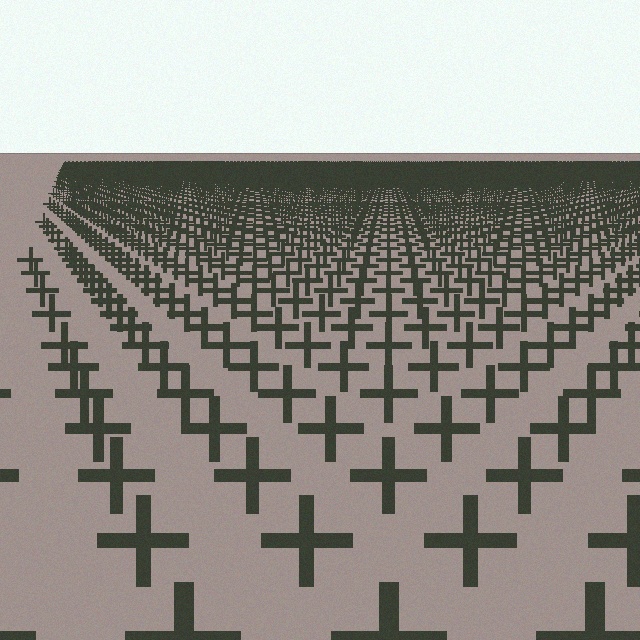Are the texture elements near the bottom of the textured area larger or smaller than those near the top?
Larger. Near the bottom, elements are closer to the viewer and appear at a bigger on-screen size.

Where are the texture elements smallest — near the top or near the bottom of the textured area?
Near the top.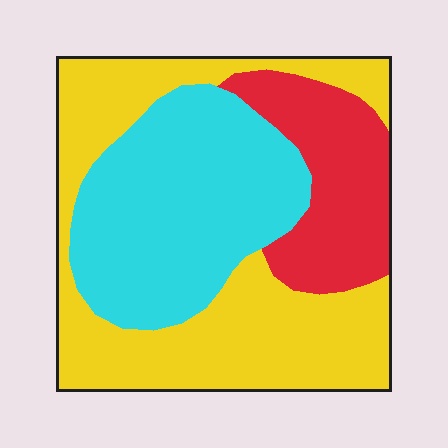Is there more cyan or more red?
Cyan.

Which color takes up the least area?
Red, at roughly 20%.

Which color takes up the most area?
Yellow, at roughly 45%.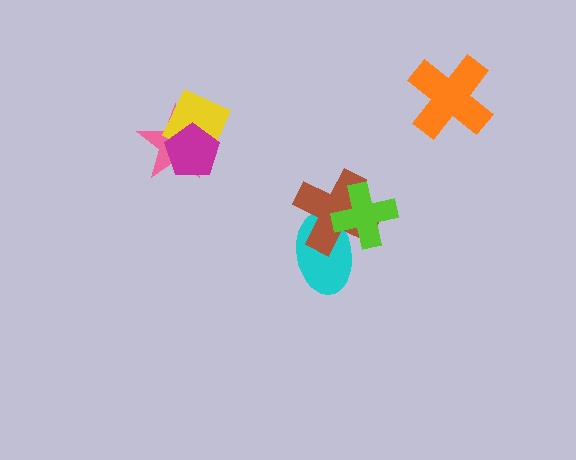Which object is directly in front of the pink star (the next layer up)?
The yellow diamond is directly in front of the pink star.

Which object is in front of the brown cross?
The lime cross is in front of the brown cross.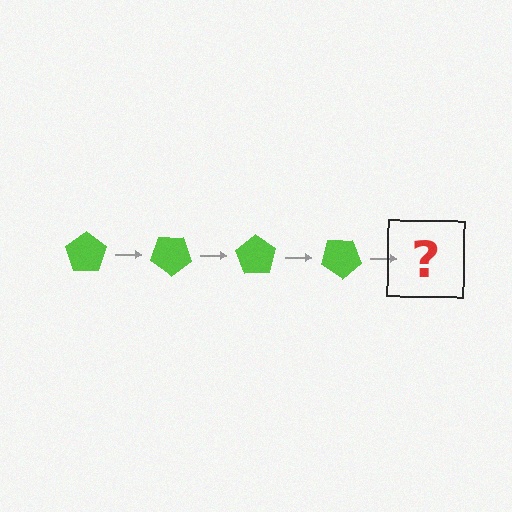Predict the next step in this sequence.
The next step is a lime pentagon rotated 140 degrees.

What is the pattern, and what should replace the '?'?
The pattern is that the pentagon rotates 35 degrees each step. The '?' should be a lime pentagon rotated 140 degrees.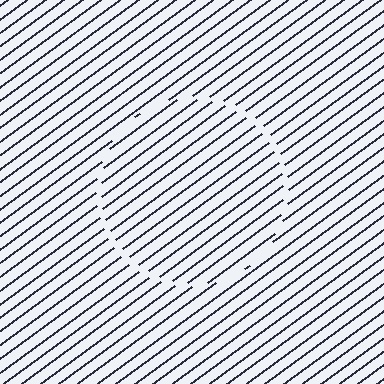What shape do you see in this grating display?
An illusory circle. The interior of the shape contains the same grating, shifted by half a period — the contour is defined by the phase discontinuity where line-ends from the inner and outer gratings abut.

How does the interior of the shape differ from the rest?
The interior of the shape contains the same grating, shifted by half a period — the contour is defined by the phase discontinuity where line-ends from the inner and outer gratings abut.